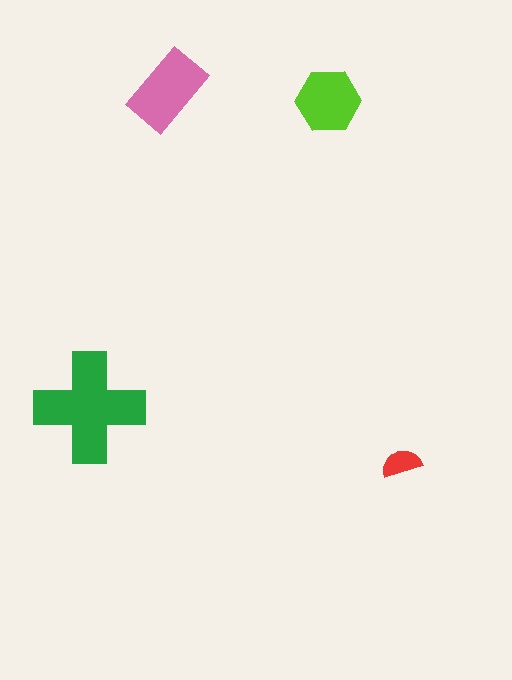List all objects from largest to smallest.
The green cross, the pink rectangle, the lime hexagon, the red semicircle.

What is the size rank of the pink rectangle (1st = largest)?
2nd.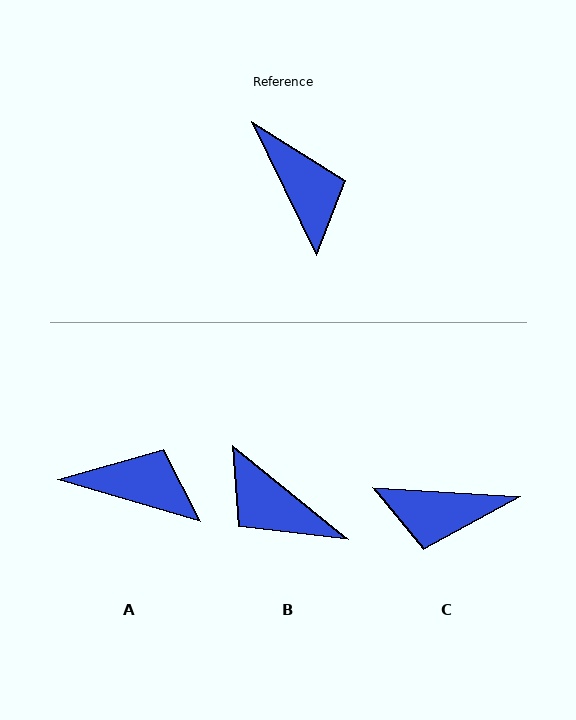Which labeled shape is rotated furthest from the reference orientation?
B, about 155 degrees away.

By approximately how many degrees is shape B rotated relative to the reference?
Approximately 155 degrees clockwise.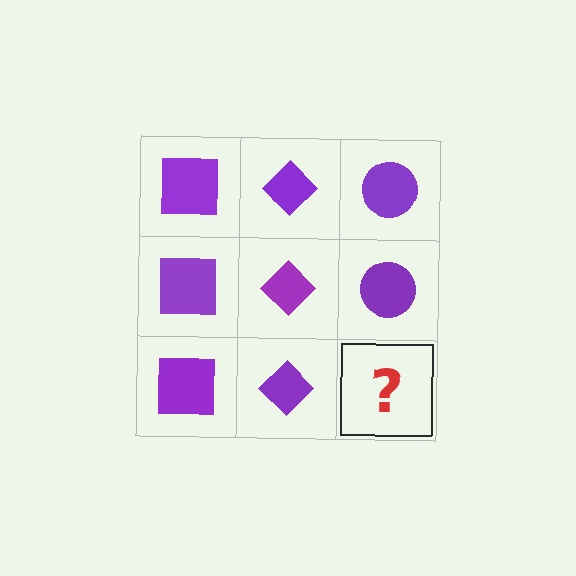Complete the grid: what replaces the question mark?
The question mark should be replaced with a purple circle.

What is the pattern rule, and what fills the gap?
The rule is that each column has a consistent shape. The gap should be filled with a purple circle.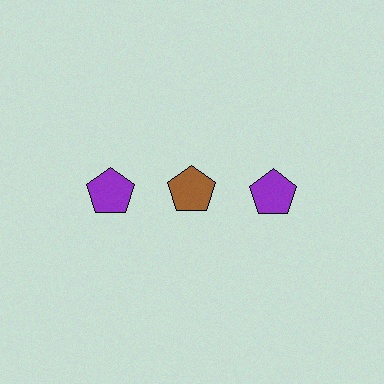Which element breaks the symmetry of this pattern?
The brown pentagon in the top row, second from left column breaks the symmetry. All other shapes are purple pentagons.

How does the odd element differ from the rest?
It has a different color: brown instead of purple.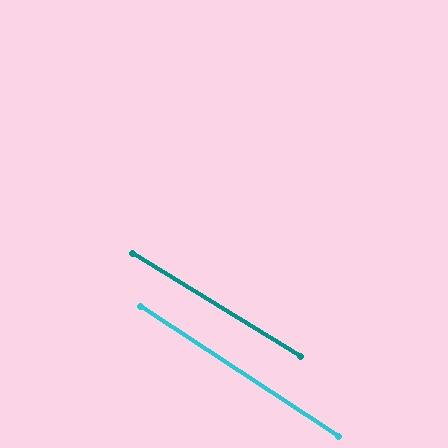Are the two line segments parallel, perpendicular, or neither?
Parallel — their directions differ by only 1.5°.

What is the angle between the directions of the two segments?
Approximately 2 degrees.